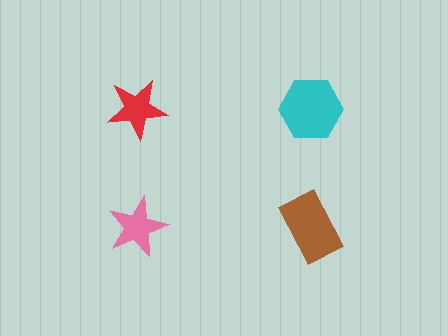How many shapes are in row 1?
2 shapes.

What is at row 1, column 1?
A red star.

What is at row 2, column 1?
A pink star.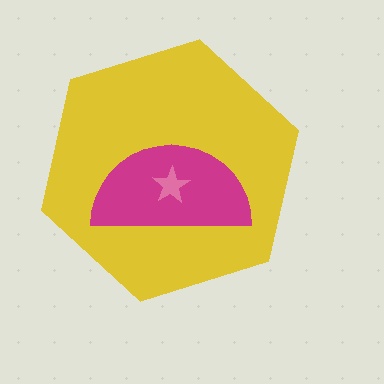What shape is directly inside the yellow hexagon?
The magenta semicircle.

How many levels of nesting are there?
3.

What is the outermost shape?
The yellow hexagon.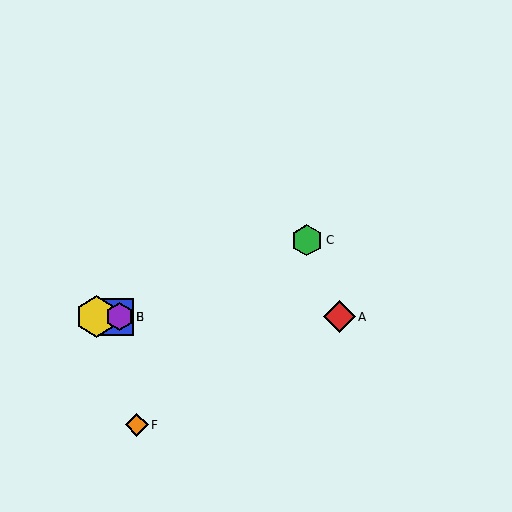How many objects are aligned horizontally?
4 objects (A, B, D, E) are aligned horizontally.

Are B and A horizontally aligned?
Yes, both are at y≈317.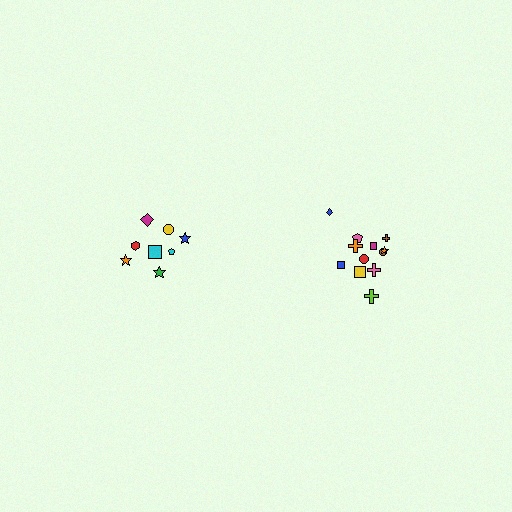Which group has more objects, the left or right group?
The right group.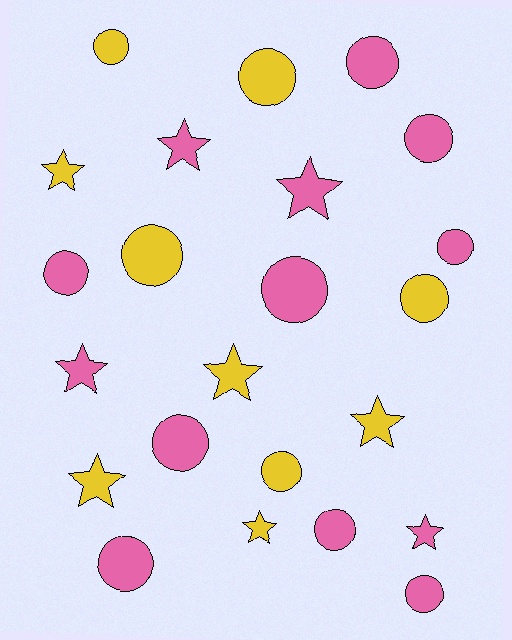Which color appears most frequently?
Pink, with 13 objects.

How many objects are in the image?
There are 23 objects.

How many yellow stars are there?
There are 5 yellow stars.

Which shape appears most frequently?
Circle, with 14 objects.